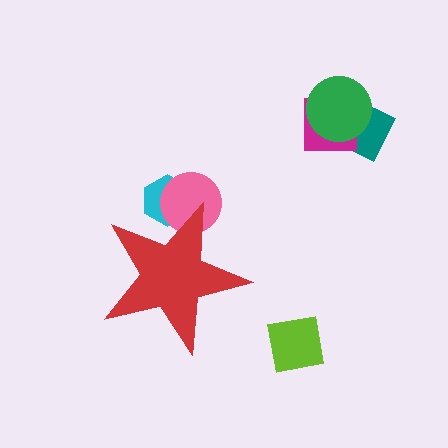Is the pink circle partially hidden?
Yes, the pink circle is partially hidden behind the red star.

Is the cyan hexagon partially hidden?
Yes, the cyan hexagon is partially hidden behind the red star.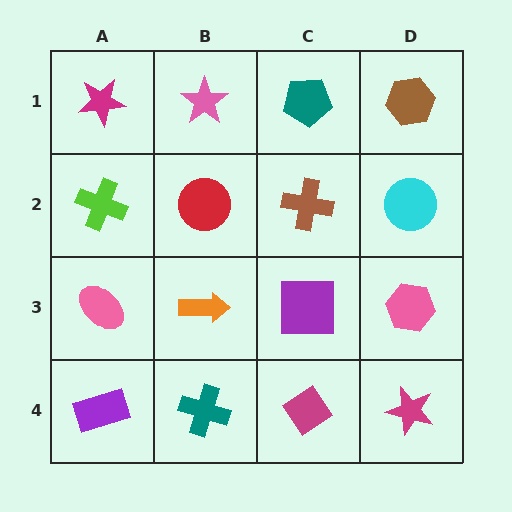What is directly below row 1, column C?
A brown cross.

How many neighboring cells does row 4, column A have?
2.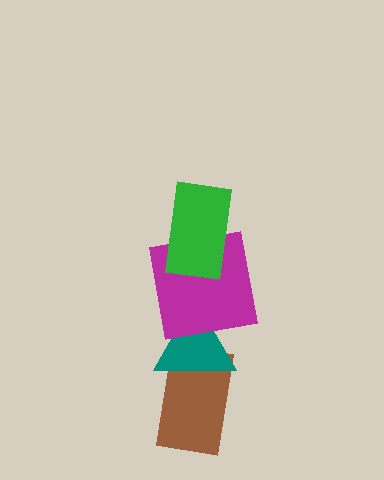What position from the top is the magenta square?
The magenta square is 2nd from the top.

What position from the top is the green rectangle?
The green rectangle is 1st from the top.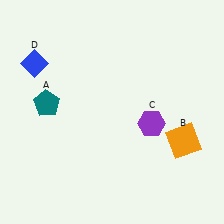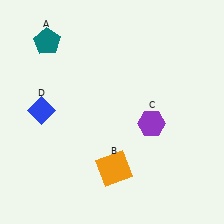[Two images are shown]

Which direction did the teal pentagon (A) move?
The teal pentagon (A) moved up.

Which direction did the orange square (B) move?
The orange square (B) moved left.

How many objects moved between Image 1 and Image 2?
3 objects moved between the two images.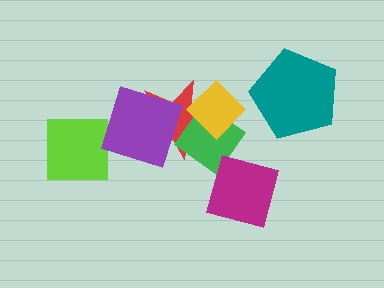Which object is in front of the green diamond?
The yellow diamond is in front of the green diamond.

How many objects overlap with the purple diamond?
2 objects overlap with the purple diamond.